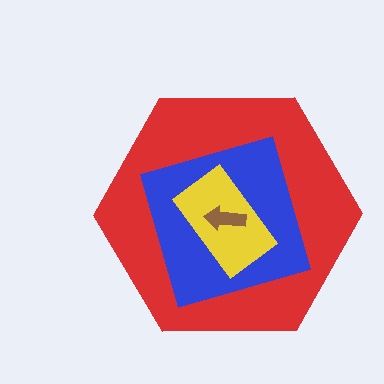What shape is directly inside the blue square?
The yellow rectangle.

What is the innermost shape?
The brown arrow.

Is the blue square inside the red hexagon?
Yes.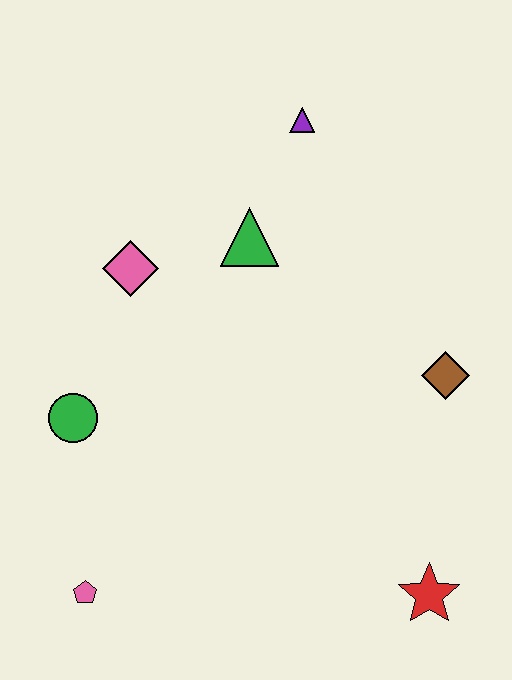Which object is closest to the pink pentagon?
The green circle is closest to the pink pentagon.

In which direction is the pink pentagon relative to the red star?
The pink pentagon is to the left of the red star.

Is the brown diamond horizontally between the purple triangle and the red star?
No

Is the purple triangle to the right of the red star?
No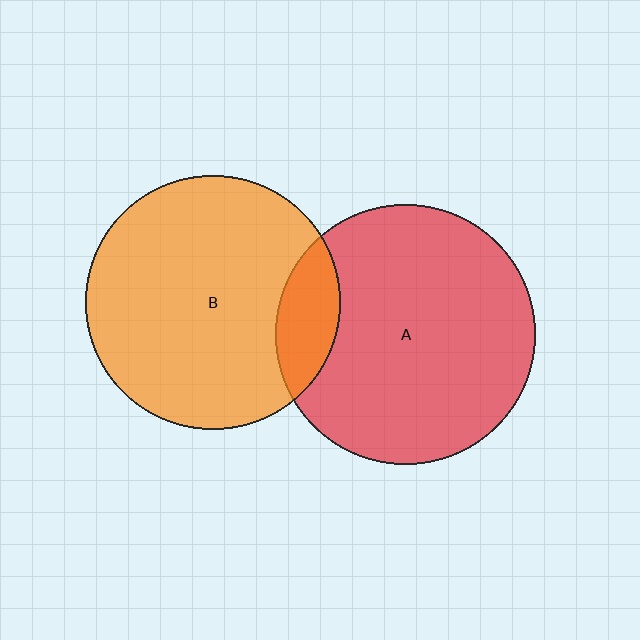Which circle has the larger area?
Circle A (red).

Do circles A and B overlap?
Yes.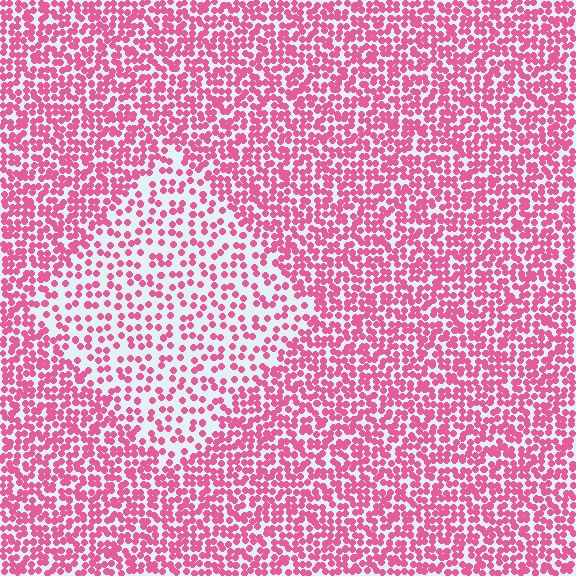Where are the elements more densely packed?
The elements are more densely packed outside the diamond boundary.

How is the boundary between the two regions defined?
The boundary is defined by a change in element density (approximately 2.0x ratio). All elements are the same color, size, and shape.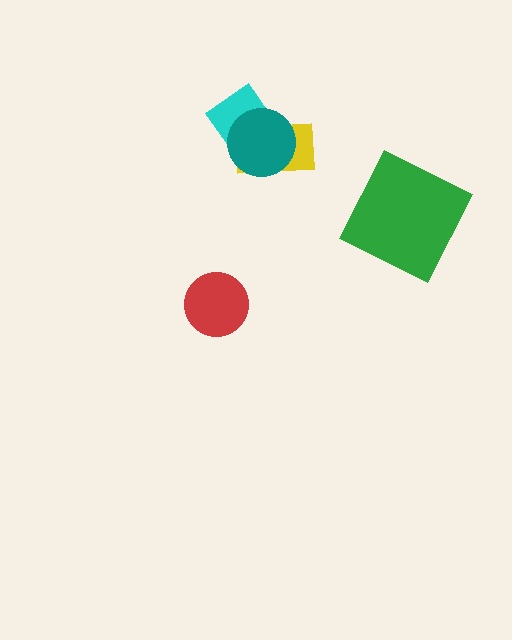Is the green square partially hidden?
No, no other shape covers it.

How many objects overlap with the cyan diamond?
2 objects overlap with the cyan diamond.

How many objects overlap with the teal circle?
2 objects overlap with the teal circle.